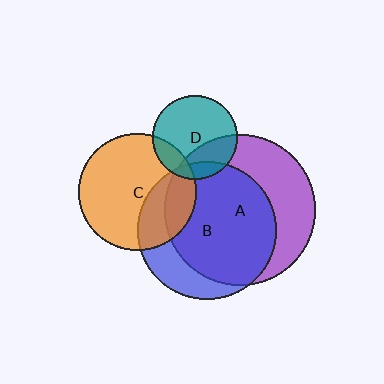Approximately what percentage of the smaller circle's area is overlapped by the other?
Approximately 15%.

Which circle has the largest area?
Circle A (purple).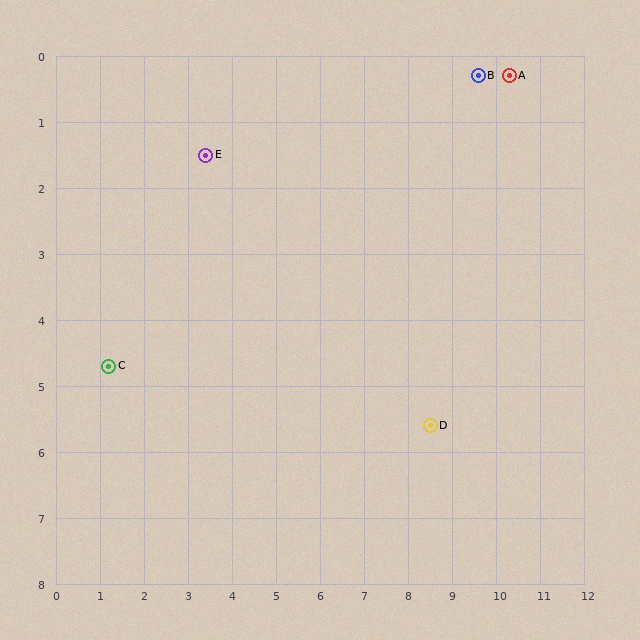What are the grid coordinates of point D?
Point D is at approximately (8.5, 5.6).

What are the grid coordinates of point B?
Point B is at approximately (9.6, 0.3).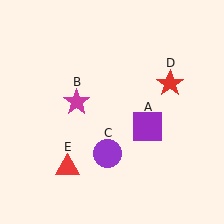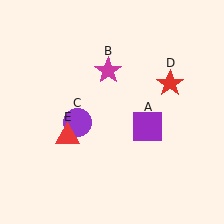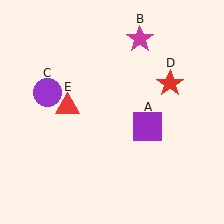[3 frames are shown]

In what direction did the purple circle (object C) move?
The purple circle (object C) moved up and to the left.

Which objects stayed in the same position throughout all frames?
Purple square (object A) and red star (object D) remained stationary.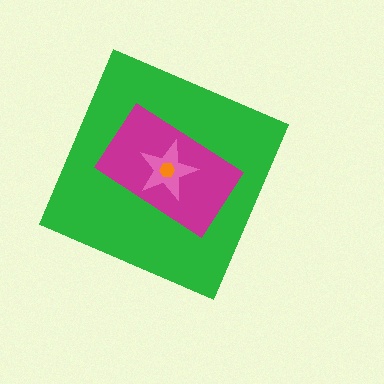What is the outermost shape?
The green diamond.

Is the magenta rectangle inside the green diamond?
Yes.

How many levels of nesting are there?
4.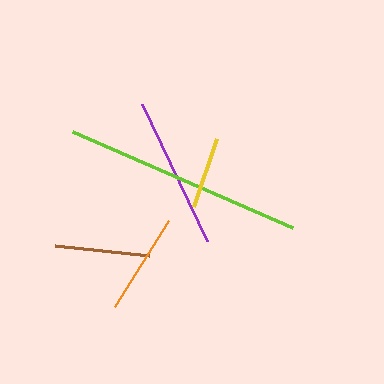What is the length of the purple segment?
The purple segment is approximately 151 pixels long.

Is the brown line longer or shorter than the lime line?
The lime line is longer than the brown line.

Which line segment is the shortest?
The yellow line is the shortest at approximately 72 pixels.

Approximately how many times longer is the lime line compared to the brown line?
The lime line is approximately 2.5 times the length of the brown line.